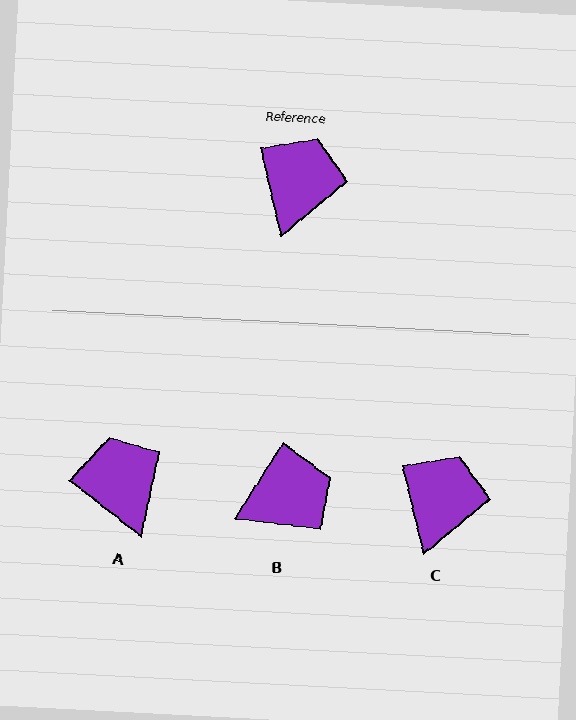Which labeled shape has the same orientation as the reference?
C.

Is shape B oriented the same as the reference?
No, it is off by about 46 degrees.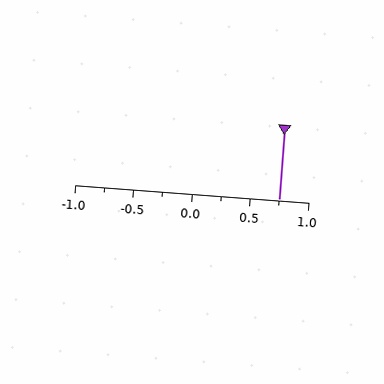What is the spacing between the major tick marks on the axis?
The major ticks are spaced 0.5 apart.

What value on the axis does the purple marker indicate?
The marker indicates approximately 0.75.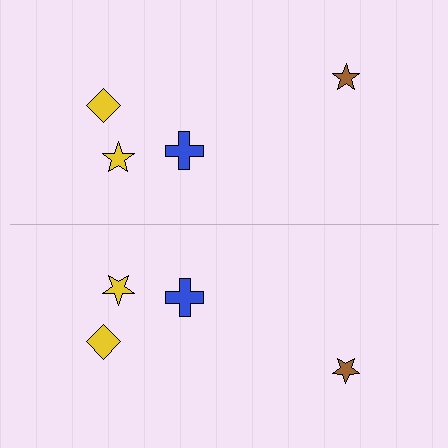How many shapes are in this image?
There are 8 shapes in this image.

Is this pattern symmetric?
Yes, this pattern has bilateral (reflection) symmetry.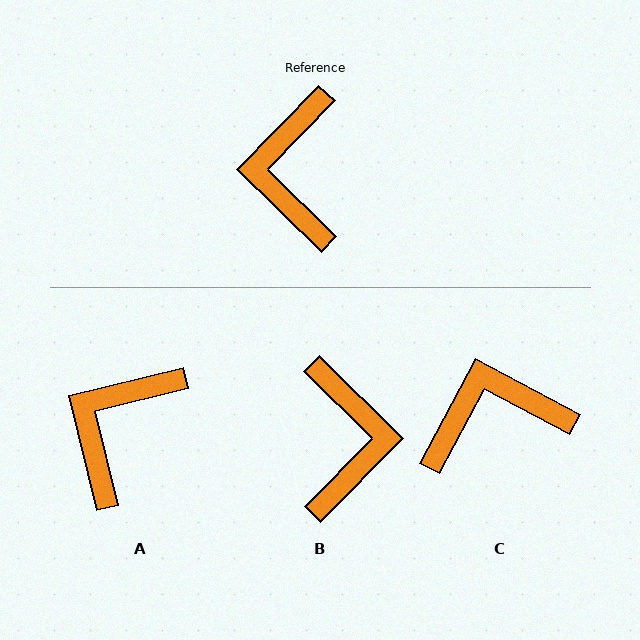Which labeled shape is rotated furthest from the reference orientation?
B, about 180 degrees away.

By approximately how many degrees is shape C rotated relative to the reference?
Approximately 74 degrees clockwise.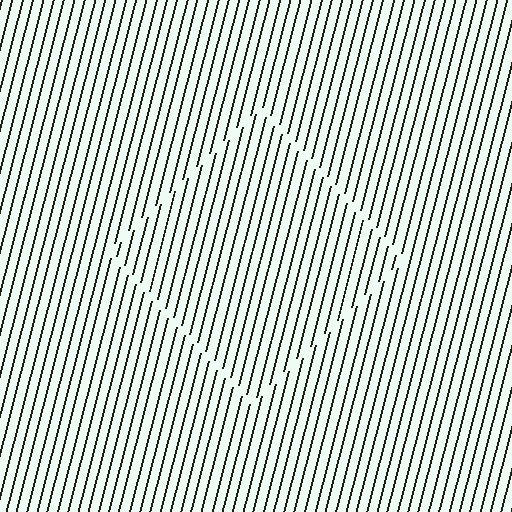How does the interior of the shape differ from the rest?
The interior of the shape contains the same grating, shifted by half a period — the contour is defined by the phase discontinuity where line-ends from the inner and outer gratings abut.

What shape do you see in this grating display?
An illusory square. The interior of the shape contains the same grating, shifted by half a period — the contour is defined by the phase discontinuity where line-ends from the inner and outer gratings abut.